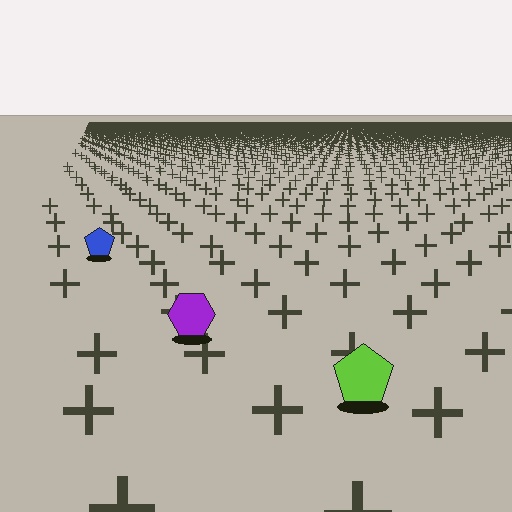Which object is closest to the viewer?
The lime pentagon is closest. The texture marks near it are larger and more spread out.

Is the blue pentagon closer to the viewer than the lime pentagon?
No. The lime pentagon is closer — you can tell from the texture gradient: the ground texture is coarser near it.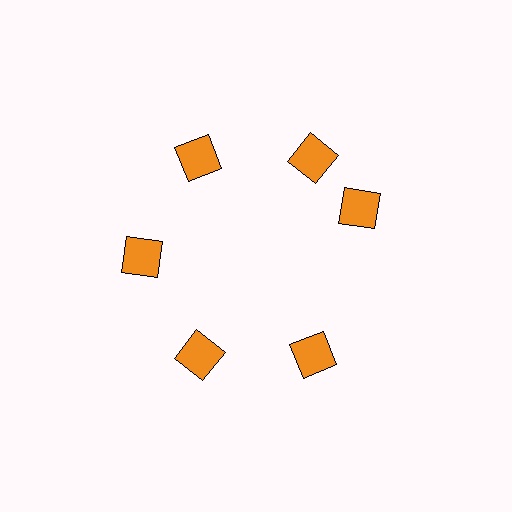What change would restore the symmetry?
The symmetry would be restored by rotating it back into even spacing with its neighbors so that all 6 squares sit at equal angles and equal distance from the center.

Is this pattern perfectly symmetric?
No. The 6 orange squares are arranged in a ring, but one element near the 3 o'clock position is rotated out of alignment along the ring, breaking the 6-fold rotational symmetry.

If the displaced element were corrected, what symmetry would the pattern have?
It would have 6-fold rotational symmetry — the pattern would map onto itself every 60 degrees.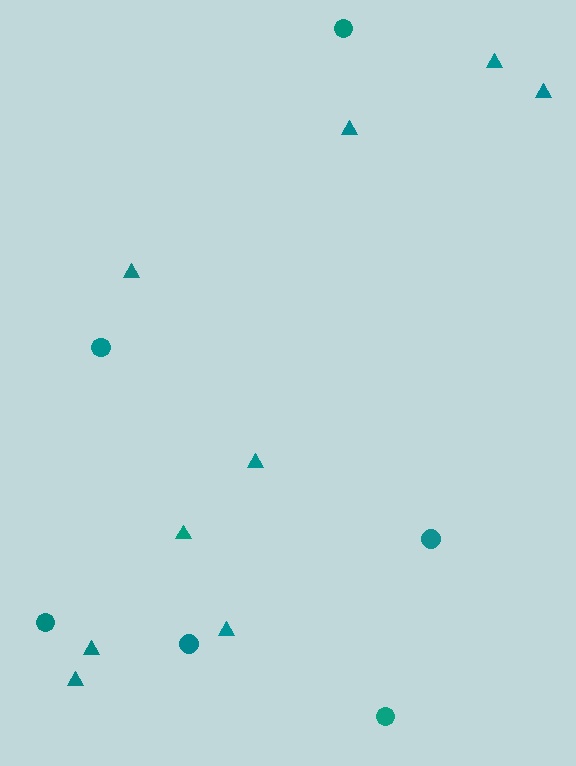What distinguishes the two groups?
There are 2 groups: one group of circles (6) and one group of triangles (9).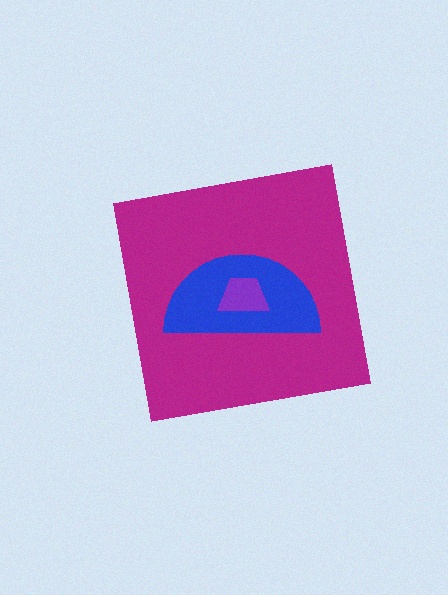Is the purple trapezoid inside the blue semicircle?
Yes.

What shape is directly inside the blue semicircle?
The purple trapezoid.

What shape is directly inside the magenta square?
The blue semicircle.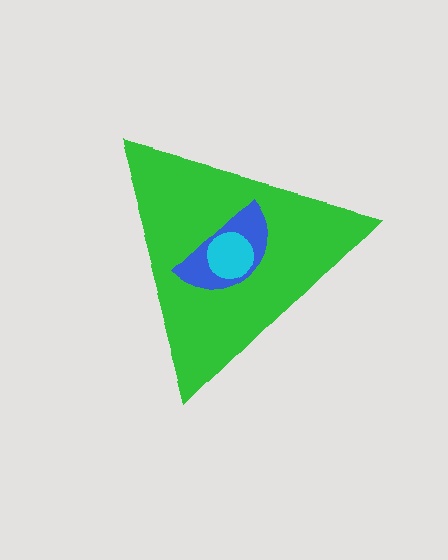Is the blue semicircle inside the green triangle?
Yes.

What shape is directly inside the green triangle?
The blue semicircle.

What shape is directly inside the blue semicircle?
The cyan circle.